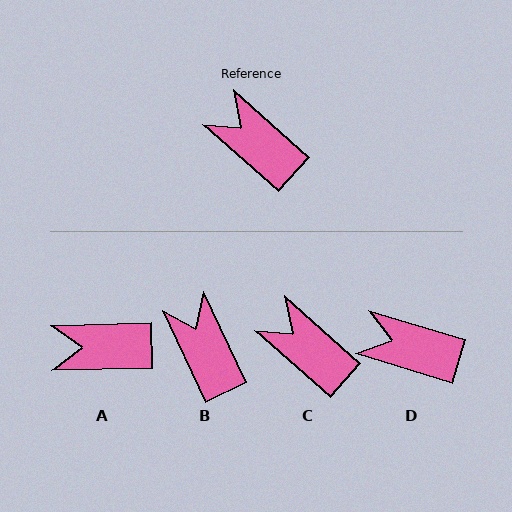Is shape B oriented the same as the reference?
No, it is off by about 23 degrees.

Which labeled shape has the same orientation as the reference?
C.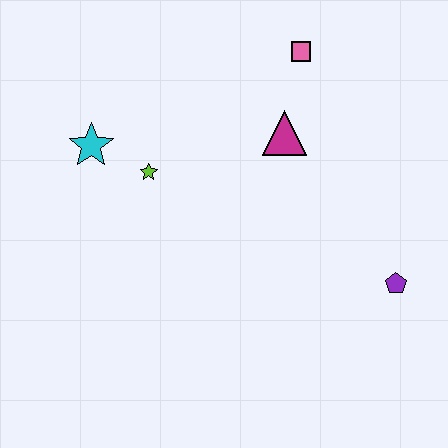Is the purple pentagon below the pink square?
Yes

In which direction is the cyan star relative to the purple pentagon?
The cyan star is to the left of the purple pentagon.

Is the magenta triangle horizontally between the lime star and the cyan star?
No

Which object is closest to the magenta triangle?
The pink square is closest to the magenta triangle.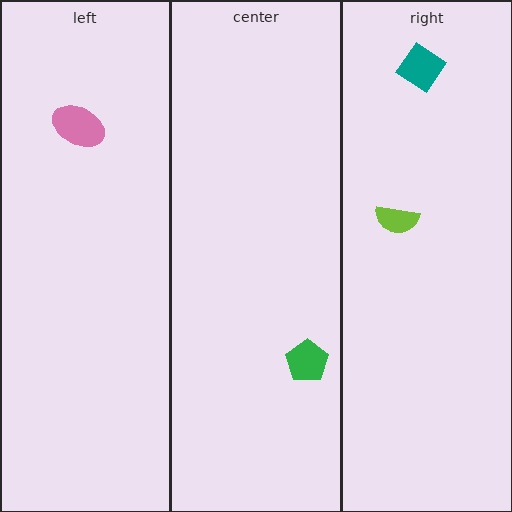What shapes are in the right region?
The teal diamond, the lime semicircle.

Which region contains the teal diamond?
The right region.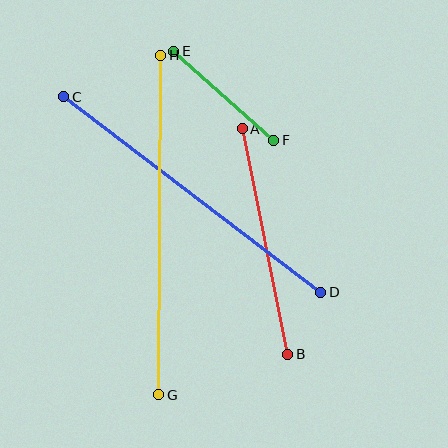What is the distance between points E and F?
The distance is approximately 134 pixels.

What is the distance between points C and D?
The distance is approximately 323 pixels.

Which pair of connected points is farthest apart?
Points G and H are farthest apart.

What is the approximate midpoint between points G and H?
The midpoint is at approximately (160, 225) pixels.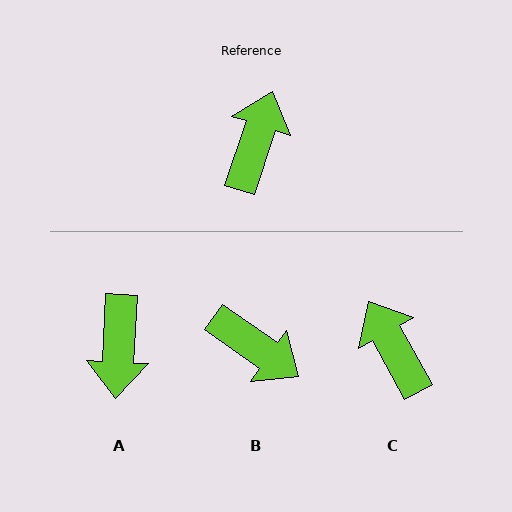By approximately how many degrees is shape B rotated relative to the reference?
Approximately 107 degrees clockwise.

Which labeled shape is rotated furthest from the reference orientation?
A, about 165 degrees away.